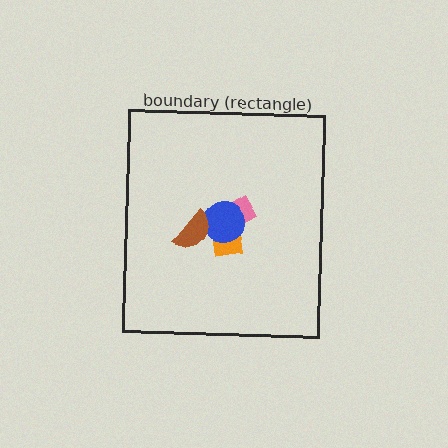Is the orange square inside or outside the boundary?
Inside.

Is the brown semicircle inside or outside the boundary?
Inside.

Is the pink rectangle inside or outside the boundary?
Inside.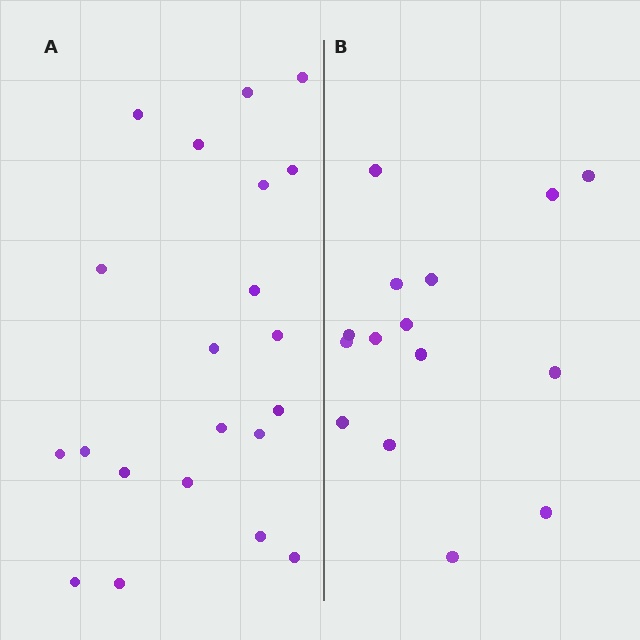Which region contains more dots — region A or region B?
Region A (the left region) has more dots.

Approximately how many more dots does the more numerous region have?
Region A has about 6 more dots than region B.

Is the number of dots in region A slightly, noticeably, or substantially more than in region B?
Region A has noticeably more, but not dramatically so. The ratio is roughly 1.4 to 1.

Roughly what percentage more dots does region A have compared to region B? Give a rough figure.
About 40% more.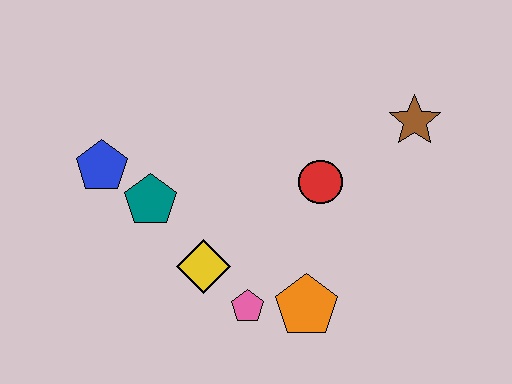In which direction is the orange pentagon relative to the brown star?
The orange pentagon is below the brown star.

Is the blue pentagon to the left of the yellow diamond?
Yes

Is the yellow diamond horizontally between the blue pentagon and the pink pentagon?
Yes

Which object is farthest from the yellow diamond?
The brown star is farthest from the yellow diamond.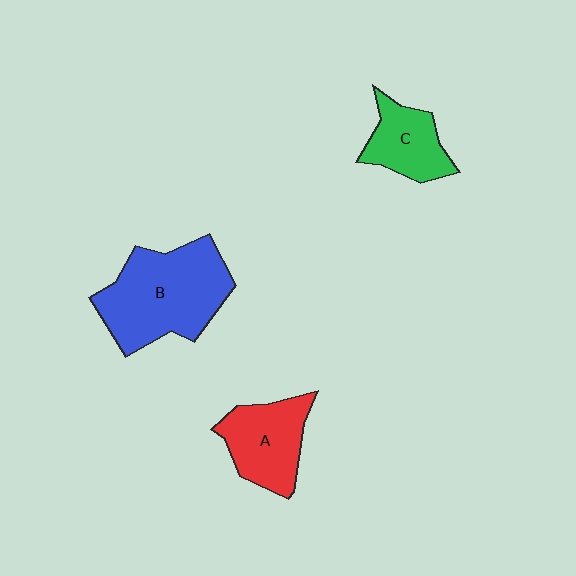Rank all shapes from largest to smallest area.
From largest to smallest: B (blue), A (red), C (green).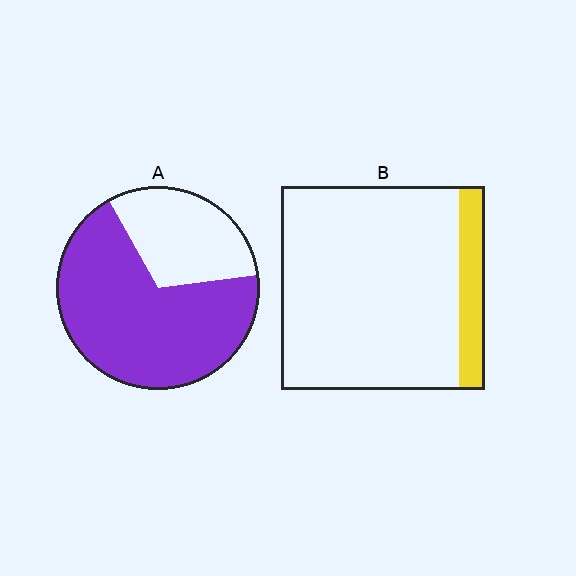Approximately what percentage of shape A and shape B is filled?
A is approximately 70% and B is approximately 15%.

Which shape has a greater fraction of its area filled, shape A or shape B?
Shape A.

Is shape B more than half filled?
No.